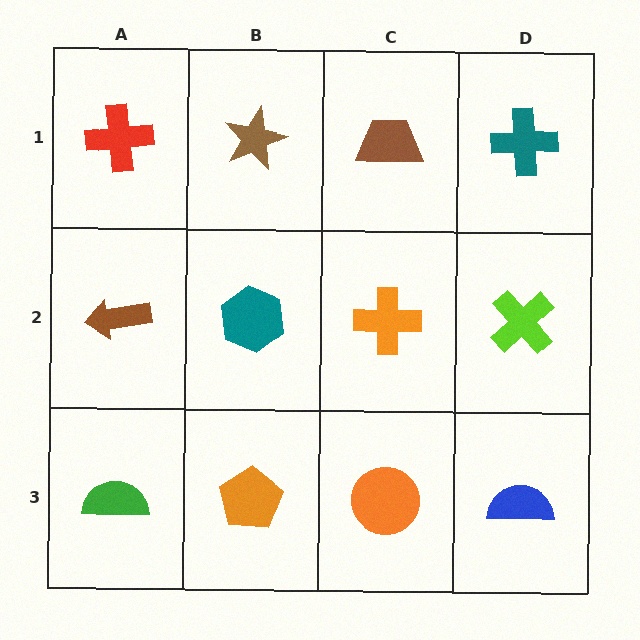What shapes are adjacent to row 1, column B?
A teal hexagon (row 2, column B), a red cross (row 1, column A), a brown trapezoid (row 1, column C).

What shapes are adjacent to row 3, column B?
A teal hexagon (row 2, column B), a green semicircle (row 3, column A), an orange circle (row 3, column C).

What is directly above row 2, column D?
A teal cross.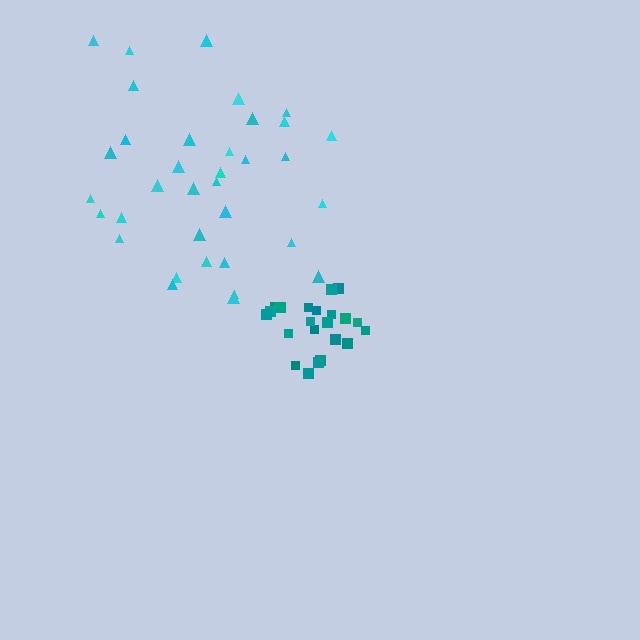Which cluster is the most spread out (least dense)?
Cyan.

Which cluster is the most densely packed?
Teal.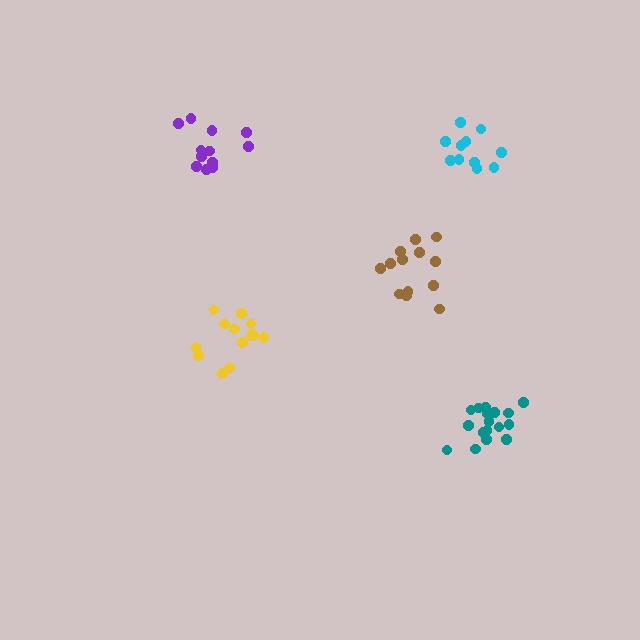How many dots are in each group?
Group 1: 17 dots, Group 2: 11 dots, Group 3: 12 dots, Group 4: 13 dots, Group 5: 13 dots (66 total).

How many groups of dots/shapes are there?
There are 5 groups.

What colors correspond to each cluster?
The clusters are colored: teal, cyan, purple, brown, yellow.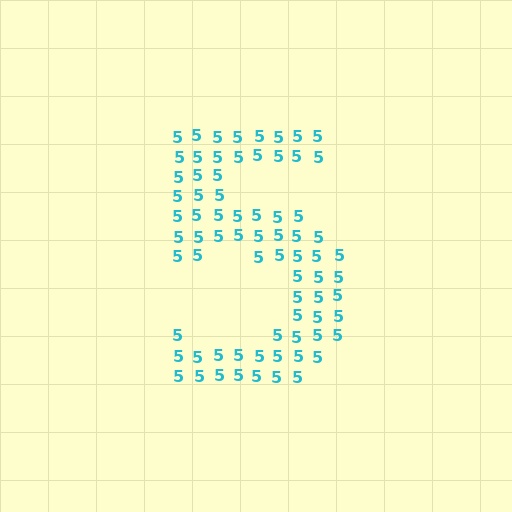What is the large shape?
The large shape is the digit 5.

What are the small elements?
The small elements are digit 5's.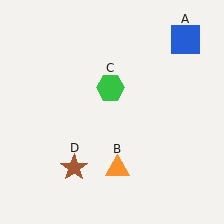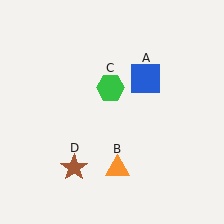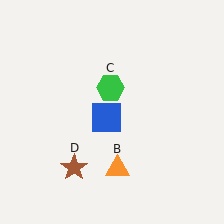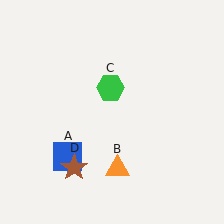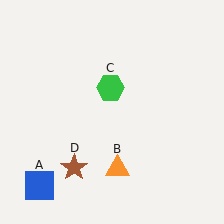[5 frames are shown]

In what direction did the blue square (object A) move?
The blue square (object A) moved down and to the left.